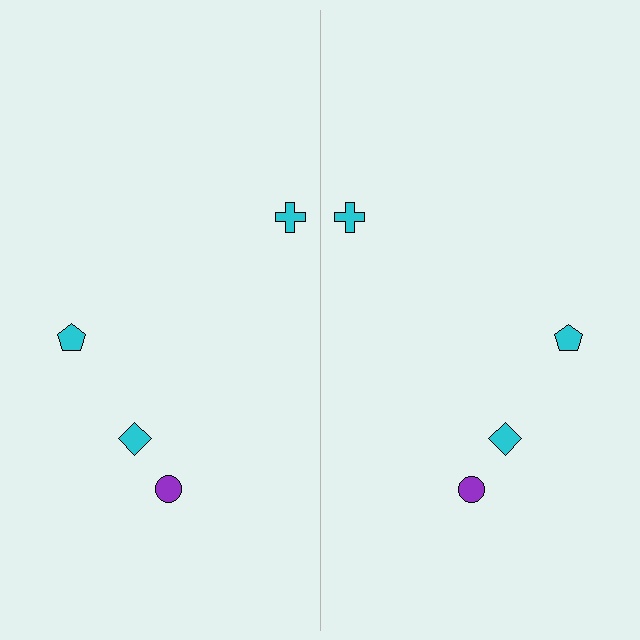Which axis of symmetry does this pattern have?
The pattern has a vertical axis of symmetry running through the center of the image.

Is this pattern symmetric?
Yes, this pattern has bilateral (reflection) symmetry.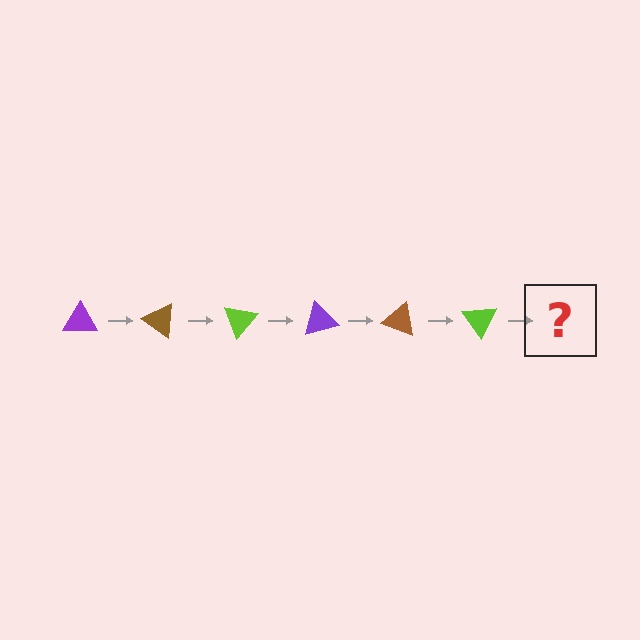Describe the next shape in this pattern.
It should be a purple triangle, rotated 210 degrees from the start.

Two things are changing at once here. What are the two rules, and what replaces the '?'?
The two rules are that it rotates 35 degrees each step and the color cycles through purple, brown, and lime. The '?' should be a purple triangle, rotated 210 degrees from the start.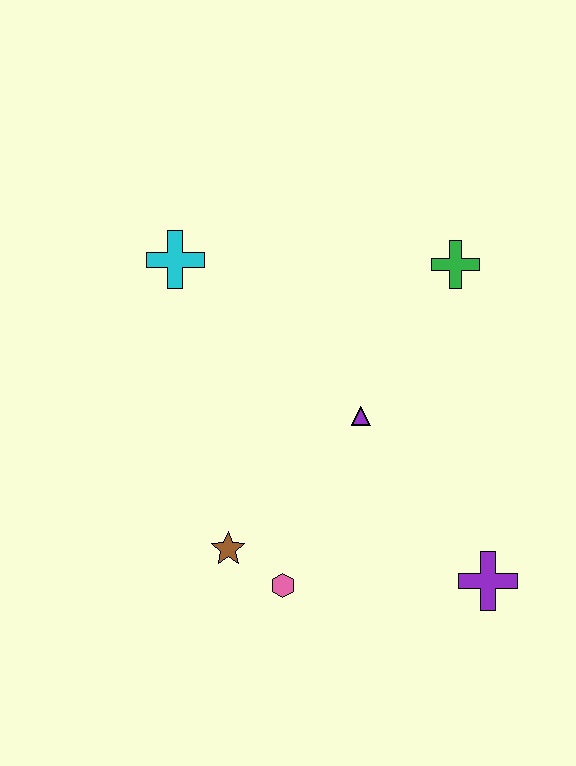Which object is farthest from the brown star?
The green cross is farthest from the brown star.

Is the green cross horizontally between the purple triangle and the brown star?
No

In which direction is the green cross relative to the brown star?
The green cross is above the brown star.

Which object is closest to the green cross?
The purple triangle is closest to the green cross.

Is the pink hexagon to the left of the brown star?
No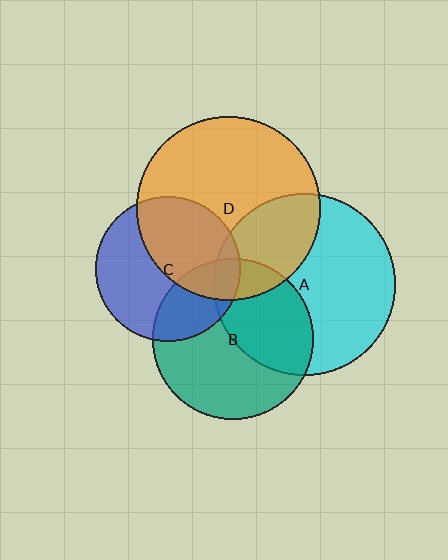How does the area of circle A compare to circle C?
Approximately 1.6 times.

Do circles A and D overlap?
Yes.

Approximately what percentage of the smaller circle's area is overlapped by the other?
Approximately 30%.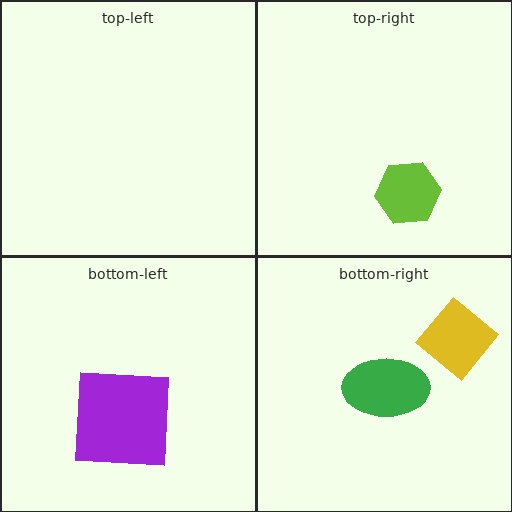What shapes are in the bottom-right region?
The green ellipse, the yellow diamond.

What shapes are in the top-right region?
The lime hexagon.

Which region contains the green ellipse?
The bottom-right region.